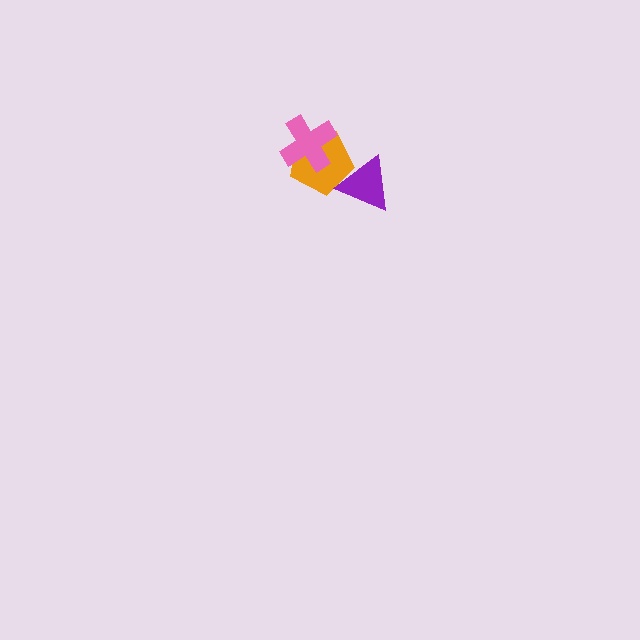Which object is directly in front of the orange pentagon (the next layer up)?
The pink cross is directly in front of the orange pentagon.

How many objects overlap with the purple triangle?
1 object overlaps with the purple triangle.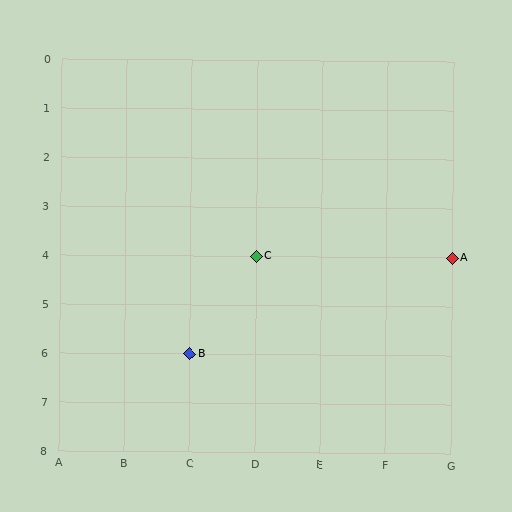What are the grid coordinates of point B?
Point B is at grid coordinates (C, 6).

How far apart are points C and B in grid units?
Points C and B are 1 column and 2 rows apart (about 2.2 grid units diagonally).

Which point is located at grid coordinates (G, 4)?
Point A is at (G, 4).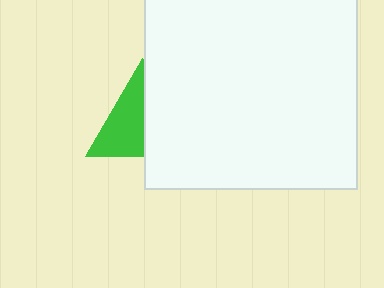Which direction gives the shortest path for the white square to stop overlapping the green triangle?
Moving right gives the shortest separation.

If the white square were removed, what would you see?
You would see the complete green triangle.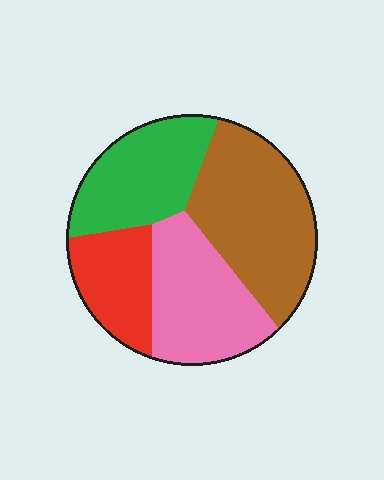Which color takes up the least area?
Red, at roughly 15%.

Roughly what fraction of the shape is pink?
Pink takes up about one quarter (1/4) of the shape.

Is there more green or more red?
Green.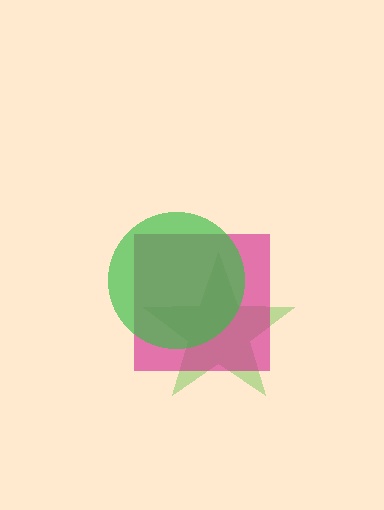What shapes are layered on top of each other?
The layered shapes are: a lime star, a magenta square, a green circle.